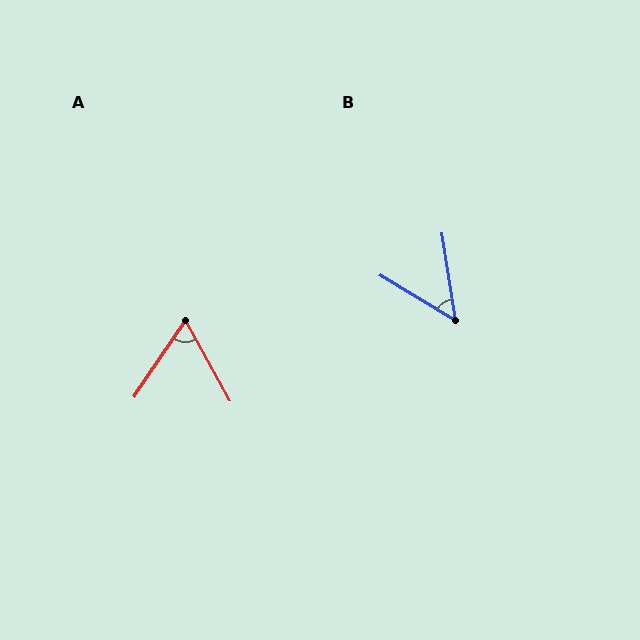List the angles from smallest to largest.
B (50°), A (63°).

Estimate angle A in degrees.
Approximately 63 degrees.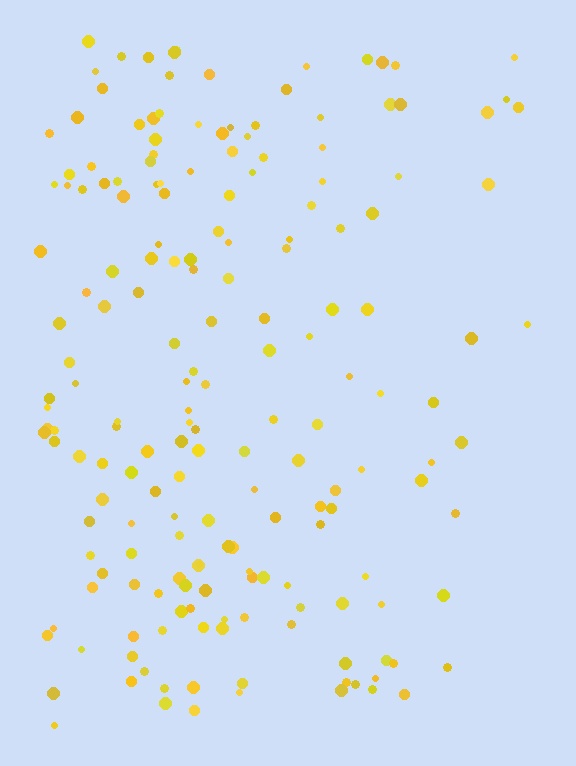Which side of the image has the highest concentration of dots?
The left.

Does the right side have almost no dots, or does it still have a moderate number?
Still a moderate number, just noticeably fewer than the left.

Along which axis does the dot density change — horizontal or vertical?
Horizontal.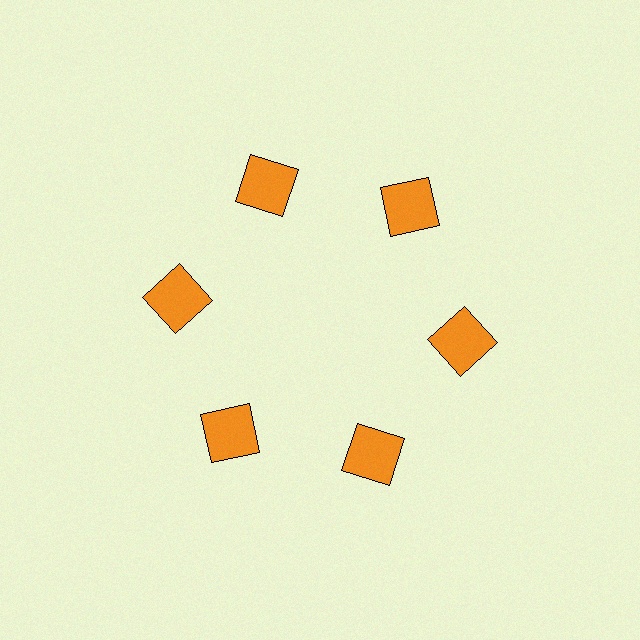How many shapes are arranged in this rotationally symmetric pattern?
There are 6 shapes, arranged in 6 groups of 1.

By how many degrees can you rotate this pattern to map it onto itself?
The pattern maps onto itself every 60 degrees of rotation.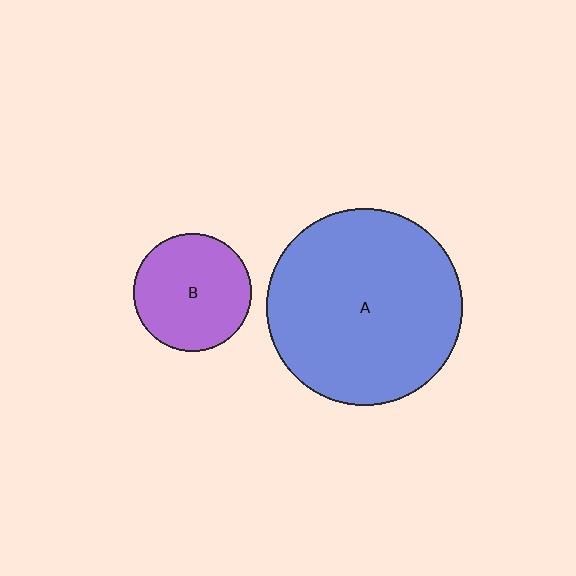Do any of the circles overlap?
No, none of the circles overlap.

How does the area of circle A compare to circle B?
Approximately 2.8 times.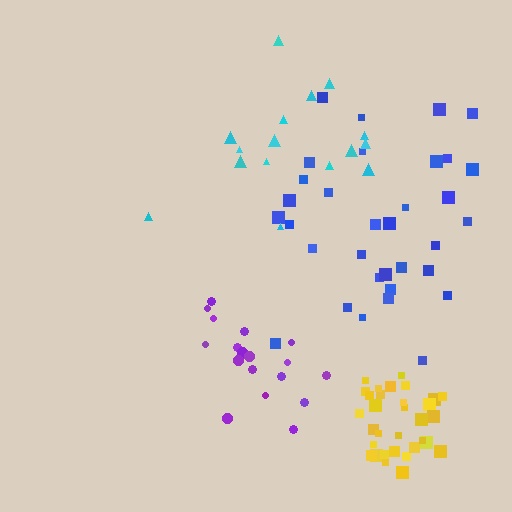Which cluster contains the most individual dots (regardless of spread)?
Blue (33).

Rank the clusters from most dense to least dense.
yellow, purple, blue, cyan.